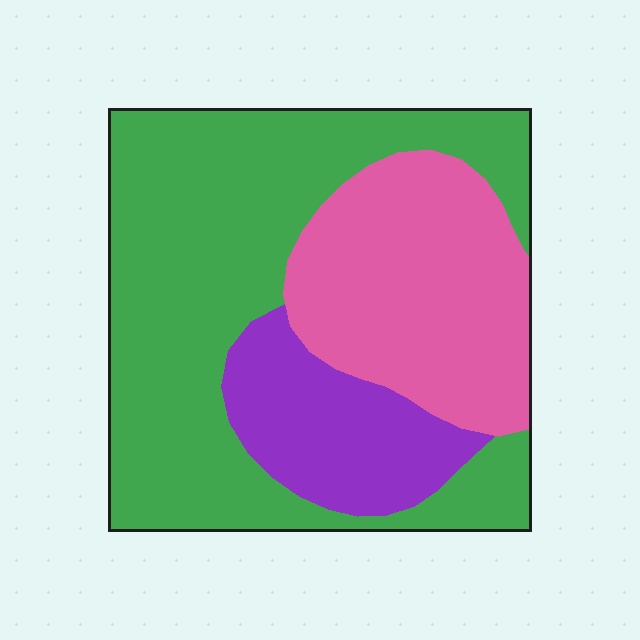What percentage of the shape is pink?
Pink covers roughly 30% of the shape.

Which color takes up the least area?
Purple, at roughly 15%.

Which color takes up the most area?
Green, at roughly 55%.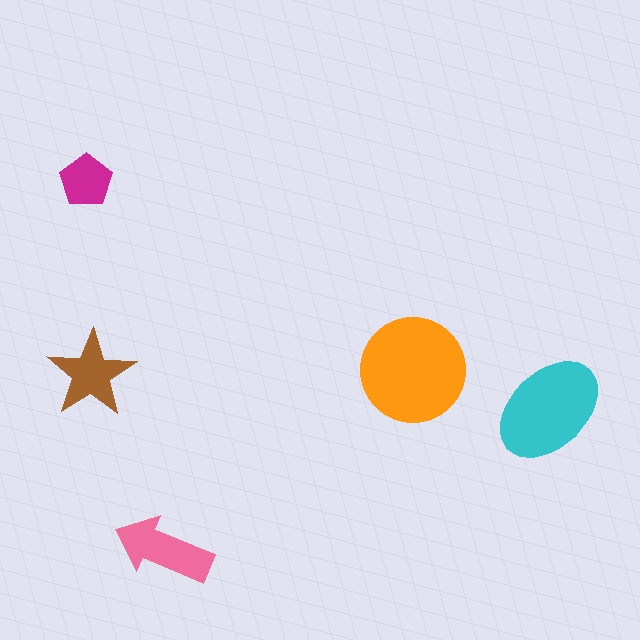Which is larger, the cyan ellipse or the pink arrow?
The cyan ellipse.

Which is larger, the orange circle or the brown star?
The orange circle.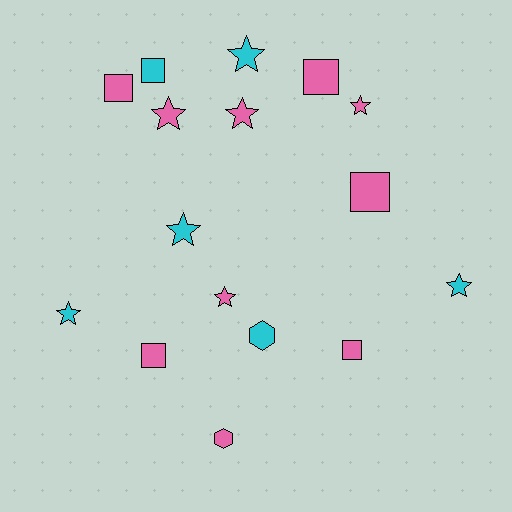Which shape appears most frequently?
Star, with 8 objects.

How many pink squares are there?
There are 5 pink squares.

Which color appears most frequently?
Pink, with 10 objects.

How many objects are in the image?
There are 16 objects.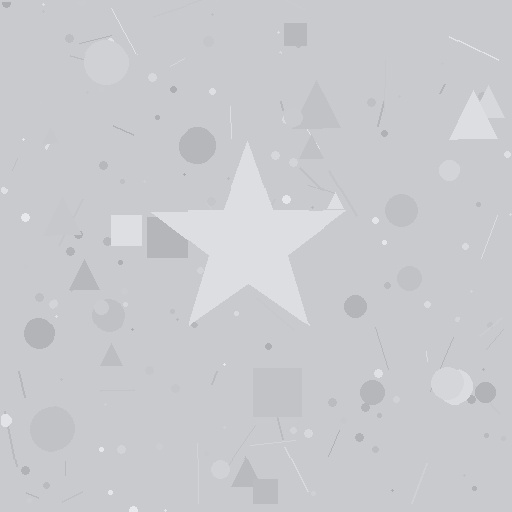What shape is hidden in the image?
A star is hidden in the image.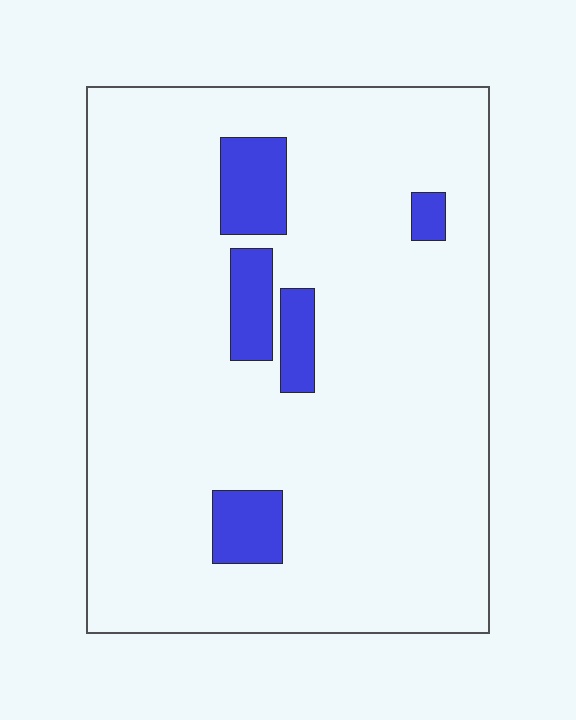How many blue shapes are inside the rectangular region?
5.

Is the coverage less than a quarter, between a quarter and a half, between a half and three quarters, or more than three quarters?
Less than a quarter.